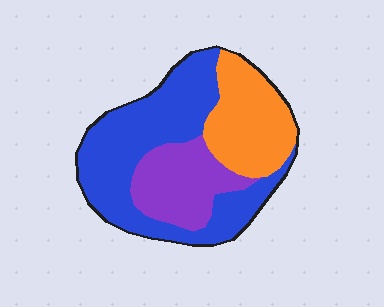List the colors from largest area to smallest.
From largest to smallest: blue, orange, purple.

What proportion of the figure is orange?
Orange covers about 25% of the figure.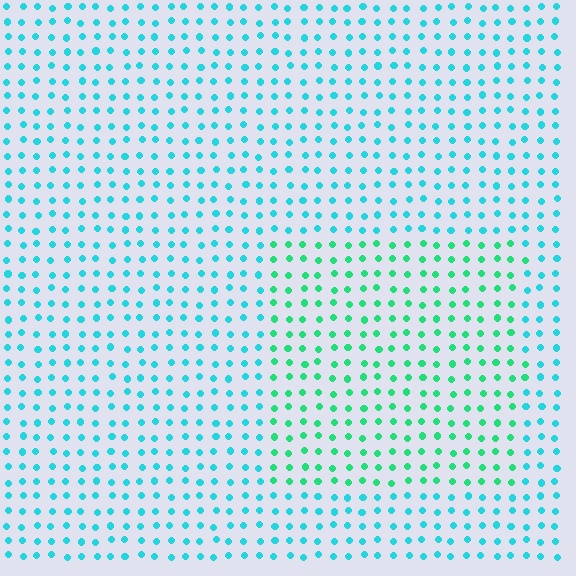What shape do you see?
I see a rectangle.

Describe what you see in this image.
The image is filled with small cyan elements in a uniform arrangement. A rectangle-shaped region is visible where the elements are tinted to a slightly different hue, forming a subtle color boundary.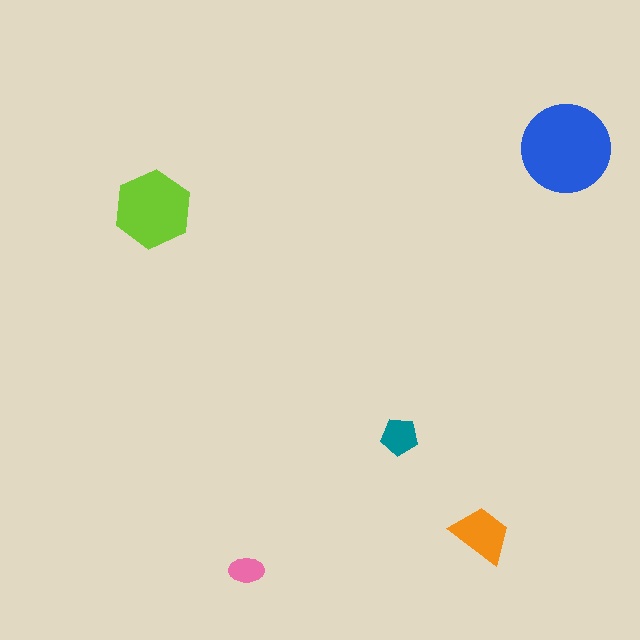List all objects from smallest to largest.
The pink ellipse, the teal pentagon, the orange trapezoid, the lime hexagon, the blue circle.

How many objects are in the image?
There are 5 objects in the image.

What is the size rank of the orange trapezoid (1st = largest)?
3rd.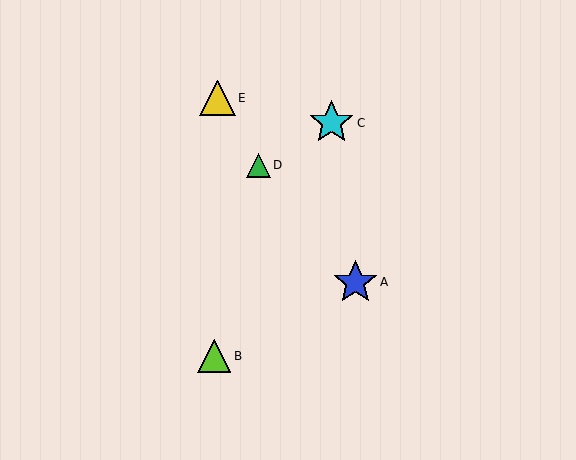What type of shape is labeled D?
Shape D is a green triangle.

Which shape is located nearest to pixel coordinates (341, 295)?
The blue star (labeled A) at (355, 282) is nearest to that location.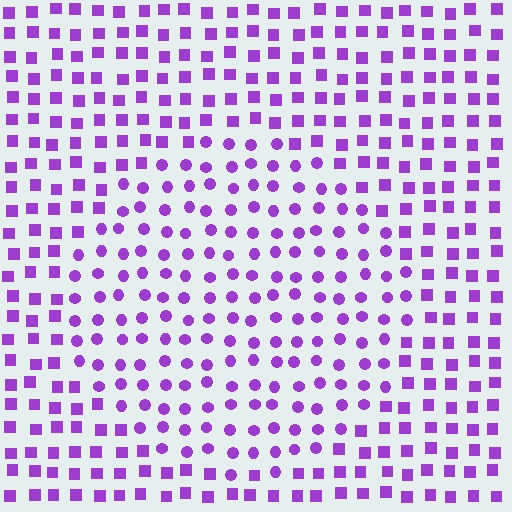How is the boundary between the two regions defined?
The boundary is defined by a change in element shape: circles inside vs. squares outside. All elements share the same color and spacing.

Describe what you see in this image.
The image is filled with small purple elements arranged in a uniform grid. A circle-shaped region contains circles, while the surrounding area contains squares. The boundary is defined purely by the change in element shape.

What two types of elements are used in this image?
The image uses circles inside the circle region and squares outside it.